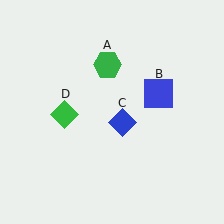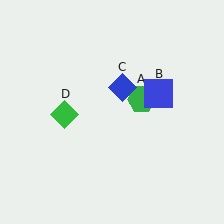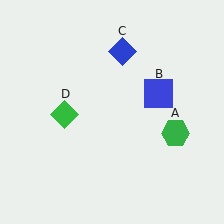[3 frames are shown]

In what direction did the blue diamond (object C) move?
The blue diamond (object C) moved up.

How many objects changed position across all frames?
2 objects changed position: green hexagon (object A), blue diamond (object C).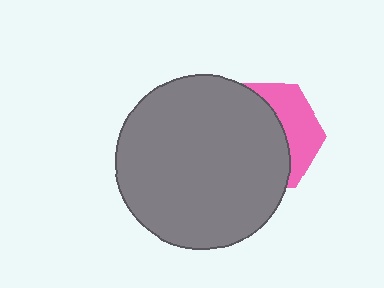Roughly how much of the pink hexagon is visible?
A small part of it is visible (roughly 36%).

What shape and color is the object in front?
The object in front is a gray circle.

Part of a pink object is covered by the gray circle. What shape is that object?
It is a hexagon.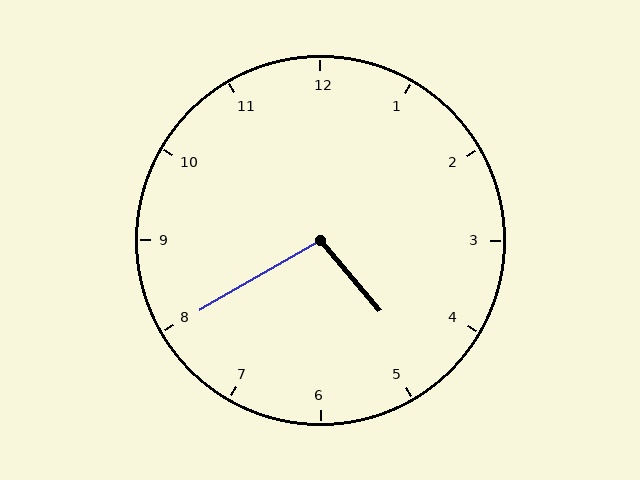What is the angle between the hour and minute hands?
Approximately 100 degrees.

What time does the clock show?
4:40.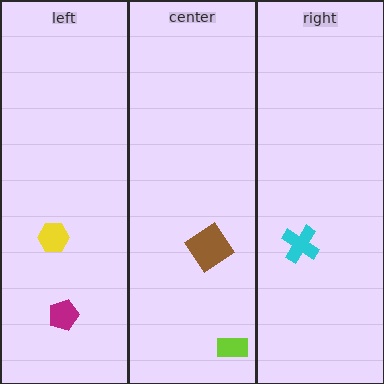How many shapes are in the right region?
1.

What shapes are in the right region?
The cyan cross.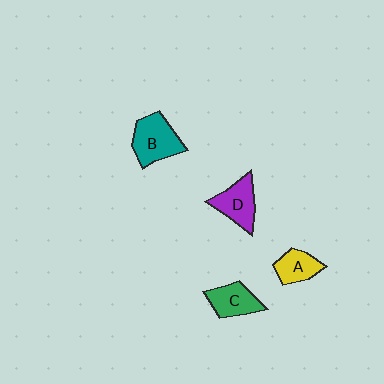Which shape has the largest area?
Shape B (teal).